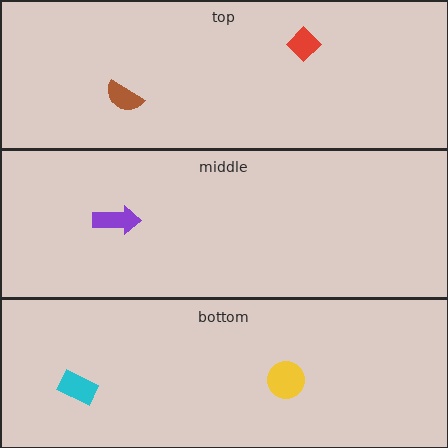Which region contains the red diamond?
The top region.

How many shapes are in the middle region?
1.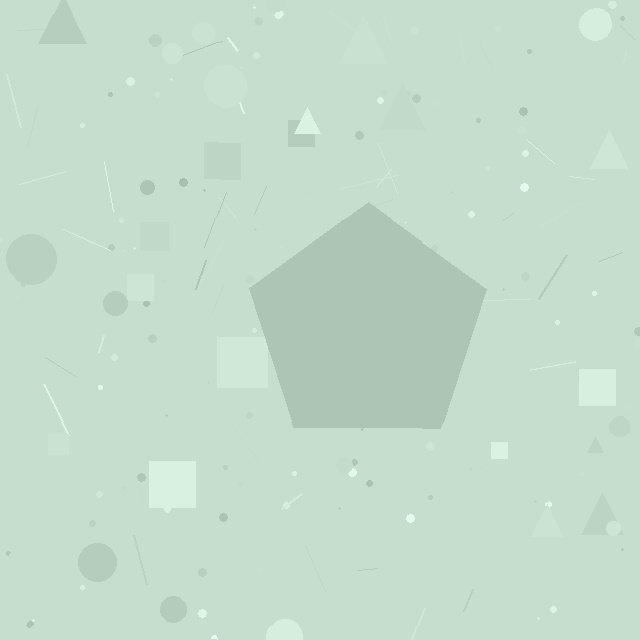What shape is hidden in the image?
A pentagon is hidden in the image.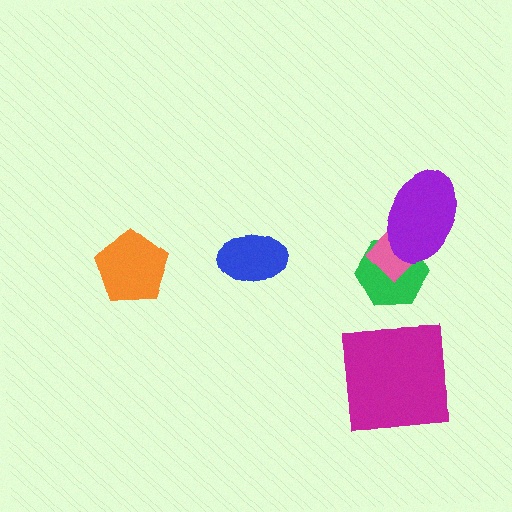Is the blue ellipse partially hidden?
No, no other shape covers it.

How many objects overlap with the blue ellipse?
0 objects overlap with the blue ellipse.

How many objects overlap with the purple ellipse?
2 objects overlap with the purple ellipse.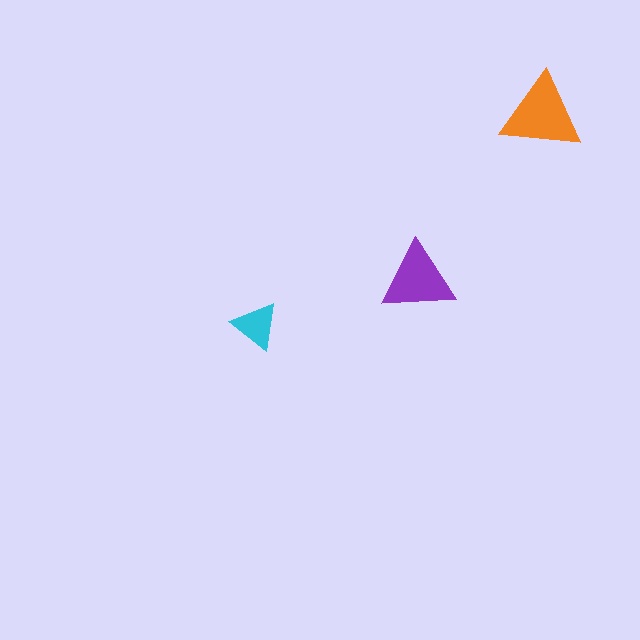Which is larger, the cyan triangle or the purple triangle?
The purple one.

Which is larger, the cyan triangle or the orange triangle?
The orange one.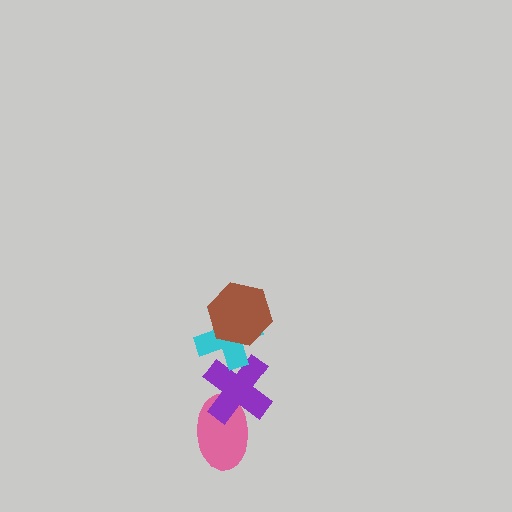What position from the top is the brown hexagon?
The brown hexagon is 1st from the top.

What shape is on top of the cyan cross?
The brown hexagon is on top of the cyan cross.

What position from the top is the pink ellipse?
The pink ellipse is 4th from the top.